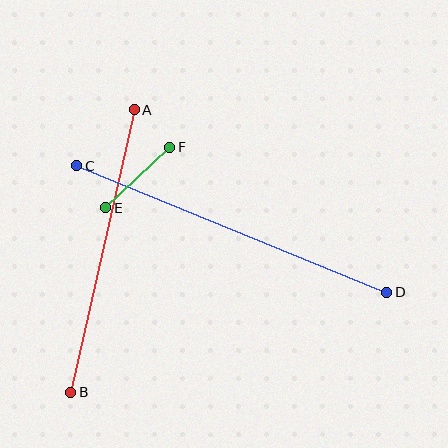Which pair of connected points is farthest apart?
Points C and D are farthest apart.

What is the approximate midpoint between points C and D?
The midpoint is at approximately (232, 229) pixels.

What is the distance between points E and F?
The distance is approximately 88 pixels.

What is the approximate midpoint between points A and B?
The midpoint is at approximately (103, 251) pixels.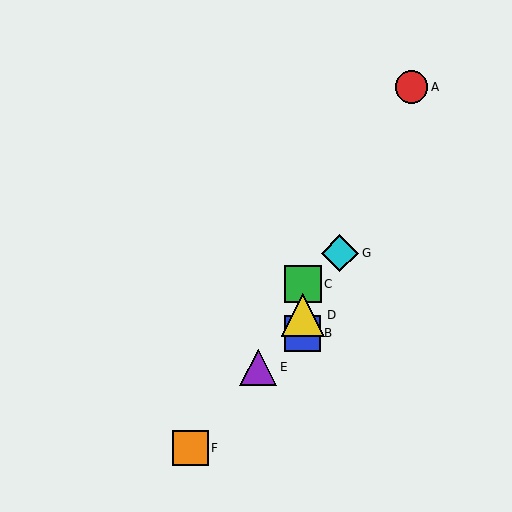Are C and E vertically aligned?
No, C is at x≈303 and E is at x≈258.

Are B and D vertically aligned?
Yes, both are at x≈303.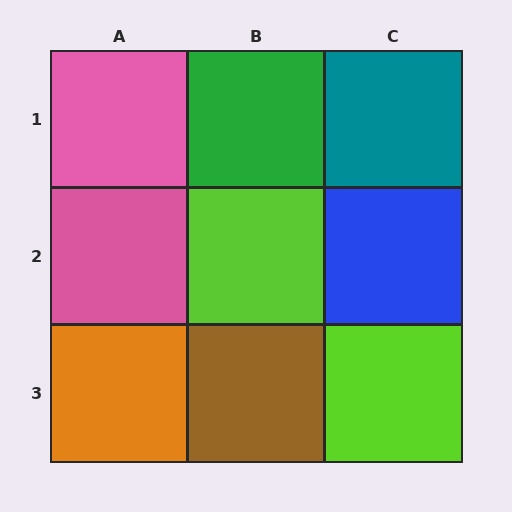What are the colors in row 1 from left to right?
Pink, green, teal.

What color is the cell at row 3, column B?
Brown.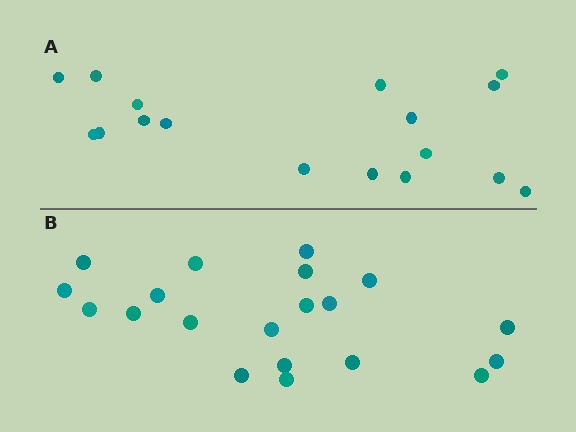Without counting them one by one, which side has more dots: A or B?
Region B (the bottom region) has more dots.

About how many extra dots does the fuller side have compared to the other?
Region B has just a few more — roughly 2 or 3 more dots than region A.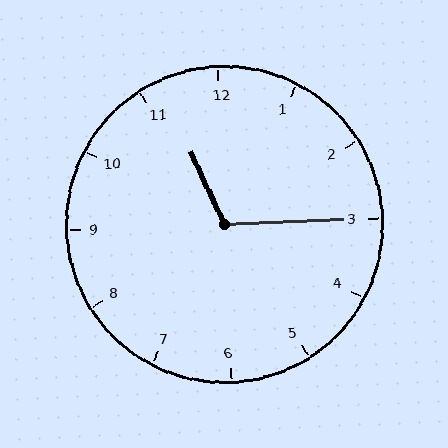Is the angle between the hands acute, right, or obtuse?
It is obtuse.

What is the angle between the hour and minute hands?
Approximately 112 degrees.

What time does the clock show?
11:15.